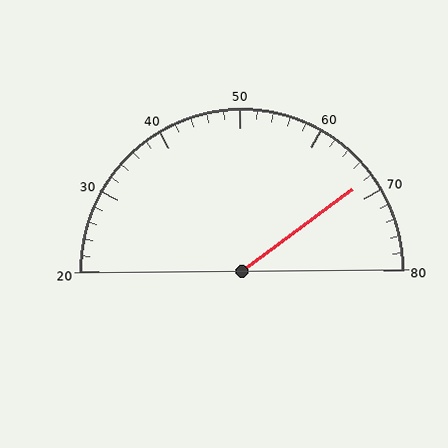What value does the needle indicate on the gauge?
The needle indicates approximately 68.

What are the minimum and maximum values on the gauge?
The gauge ranges from 20 to 80.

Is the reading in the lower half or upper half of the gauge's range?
The reading is in the upper half of the range (20 to 80).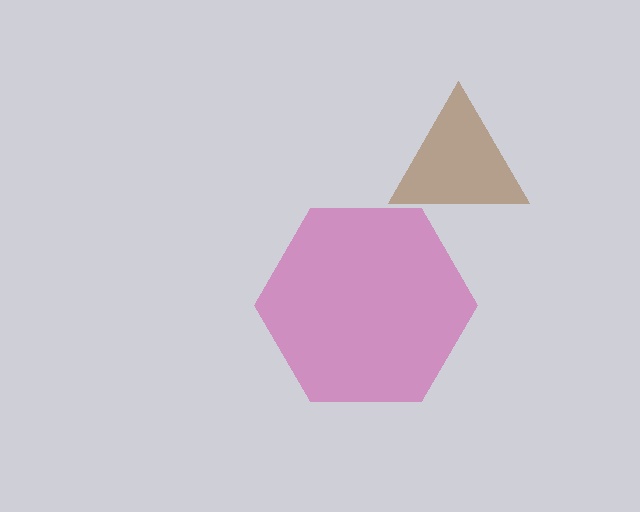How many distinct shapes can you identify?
There are 2 distinct shapes: a brown triangle, a magenta hexagon.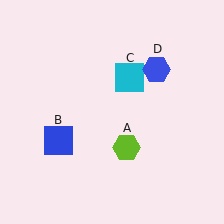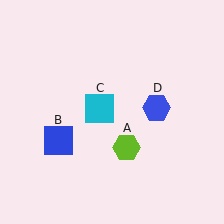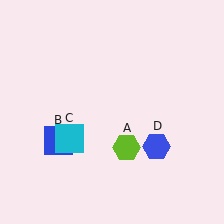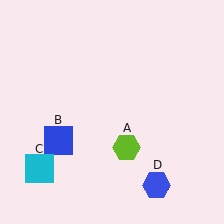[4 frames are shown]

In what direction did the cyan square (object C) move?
The cyan square (object C) moved down and to the left.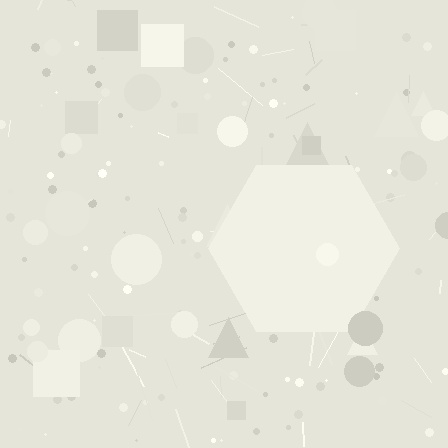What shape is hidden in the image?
A hexagon is hidden in the image.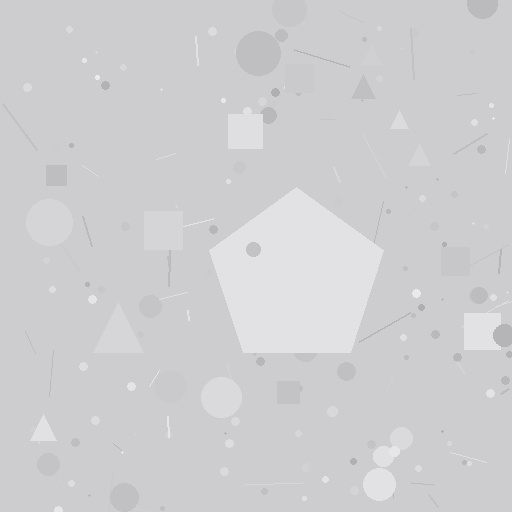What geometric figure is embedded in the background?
A pentagon is embedded in the background.